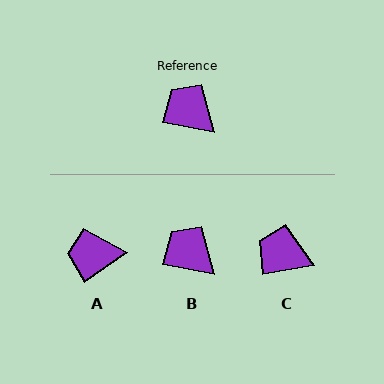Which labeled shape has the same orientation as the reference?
B.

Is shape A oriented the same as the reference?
No, it is off by about 47 degrees.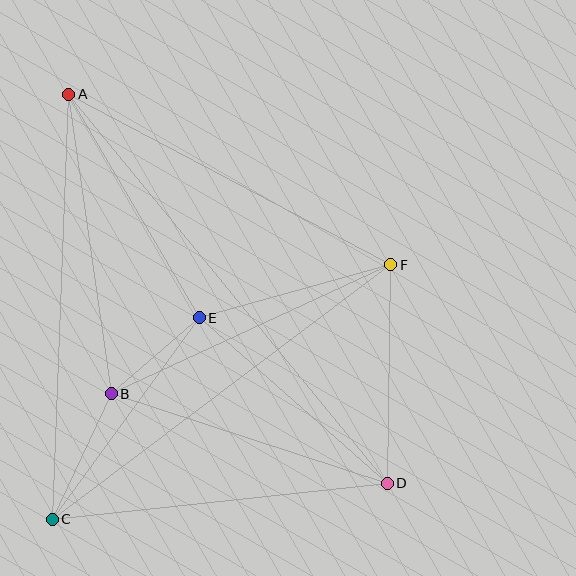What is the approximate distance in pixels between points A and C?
The distance between A and C is approximately 426 pixels.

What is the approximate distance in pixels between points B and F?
The distance between B and F is approximately 308 pixels.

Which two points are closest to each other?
Points B and E are closest to each other.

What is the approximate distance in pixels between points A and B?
The distance between A and B is approximately 303 pixels.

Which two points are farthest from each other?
Points A and D are farthest from each other.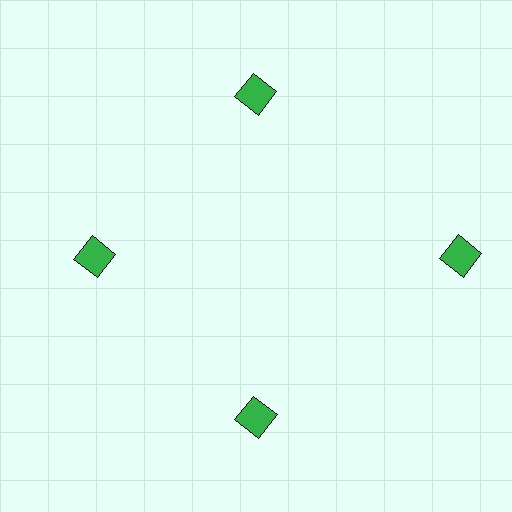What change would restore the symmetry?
The symmetry would be restored by moving it inward, back onto the ring so that all 4 diamonds sit at equal angles and equal distance from the center.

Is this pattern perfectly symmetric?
No. The 4 green diamonds are arranged in a ring, but one element near the 3 o'clock position is pushed outward from the center, breaking the 4-fold rotational symmetry.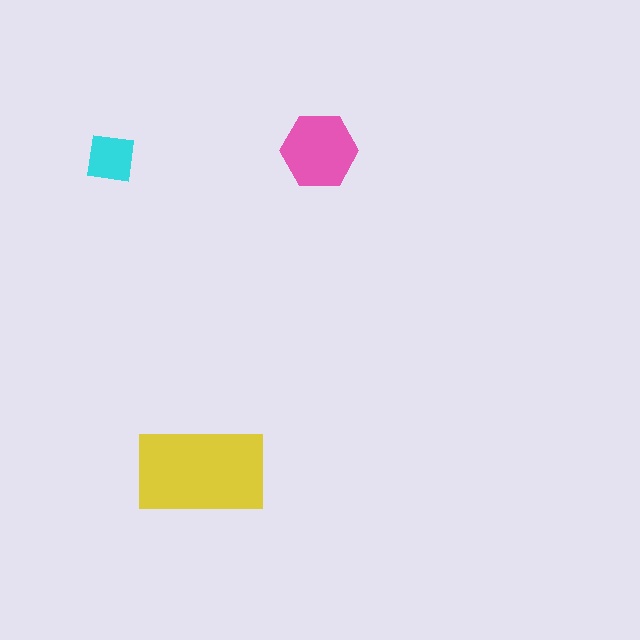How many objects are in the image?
There are 3 objects in the image.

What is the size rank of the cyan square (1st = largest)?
3rd.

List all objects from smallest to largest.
The cyan square, the pink hexagon, the yellow rectangle.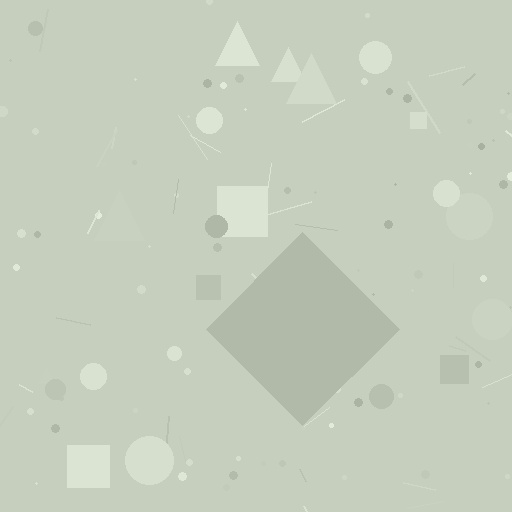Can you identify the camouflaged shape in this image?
The camouflaged shape is a diamond.